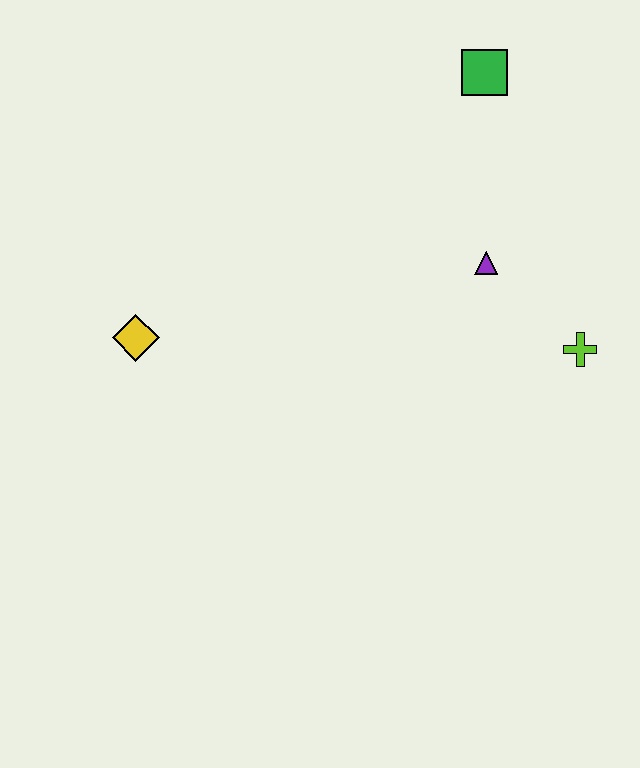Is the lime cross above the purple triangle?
No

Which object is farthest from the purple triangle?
The yellow diamond is farthest from the purple triangle.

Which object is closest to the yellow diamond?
The purple triangle is closest to the yellow diamond.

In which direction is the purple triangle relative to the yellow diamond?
The purple triangle is to the right of the yellow diamond.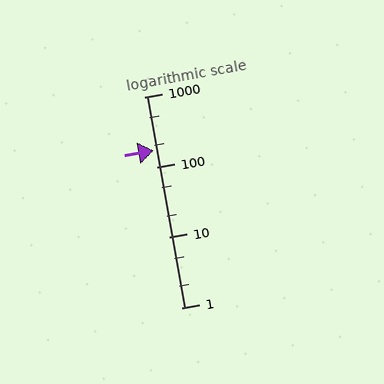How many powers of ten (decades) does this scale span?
The scale spans 3 decades, from 1 to 1000.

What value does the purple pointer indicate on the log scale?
The pointer indicates approximately 170.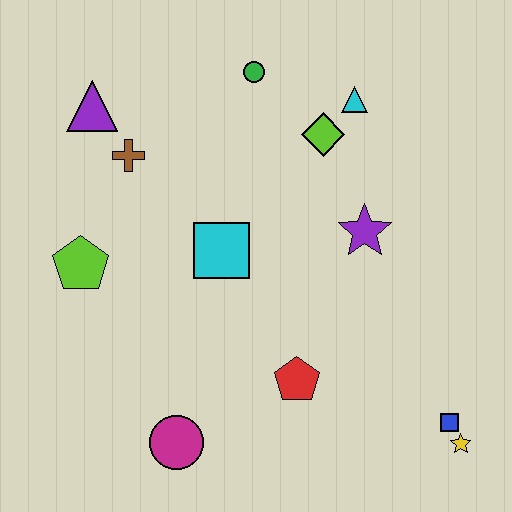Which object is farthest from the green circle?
The yellow star is farthest from the green circle.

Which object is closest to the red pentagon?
The magenta circle is closest to the red pentagon.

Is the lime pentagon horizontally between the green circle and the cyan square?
No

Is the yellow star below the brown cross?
Yes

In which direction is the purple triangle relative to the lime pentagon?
The purple triangle is above the lime pentagon.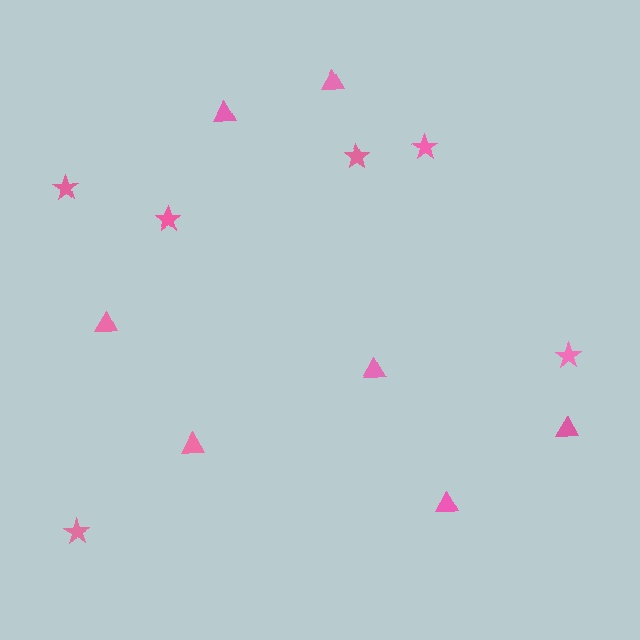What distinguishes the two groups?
There are 2 groups: one group of stars (6) and one group of triangles (7).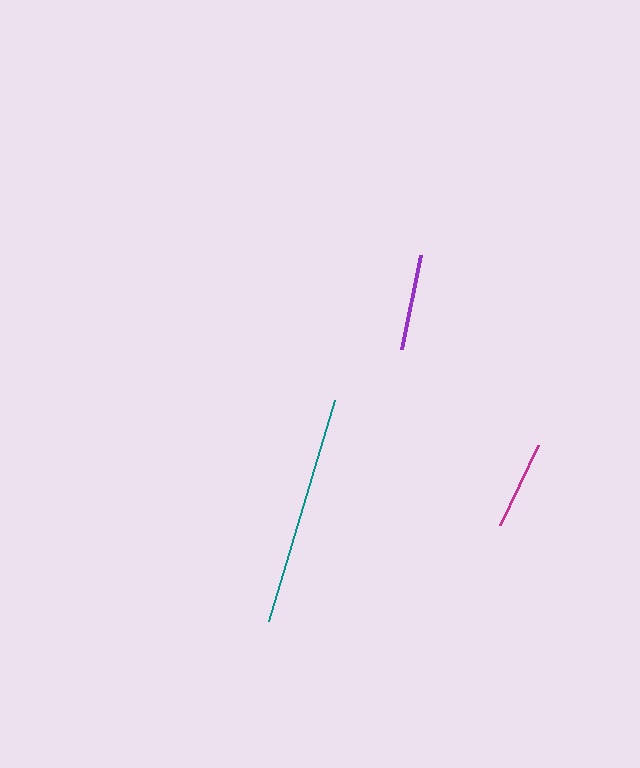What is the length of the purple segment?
The purple segment is approximately 96 pixels long.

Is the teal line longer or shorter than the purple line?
The teal line is longer than the purple line.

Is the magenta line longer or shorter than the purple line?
The purple line is longer than the magenta line.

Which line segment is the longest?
The teal line is the longest at approximately 230 pixels.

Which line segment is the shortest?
The magenta line is the shortest at approximately 88 pixels.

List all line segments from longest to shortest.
From longest to shortest: teal, purple, magenta.